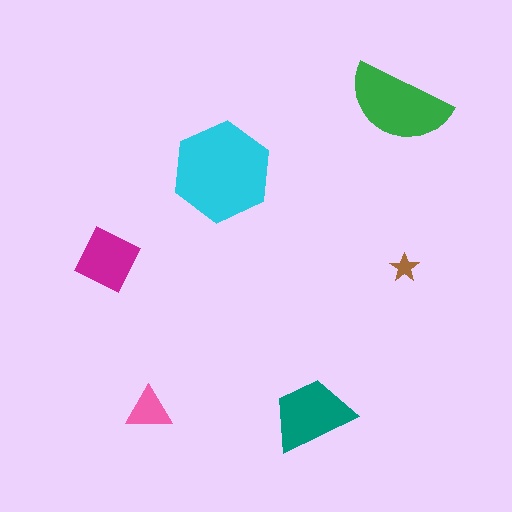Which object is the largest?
The cyan hexagon.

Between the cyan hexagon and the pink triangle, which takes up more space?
The cyan hexagon.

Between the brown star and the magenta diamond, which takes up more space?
The magenta diamond.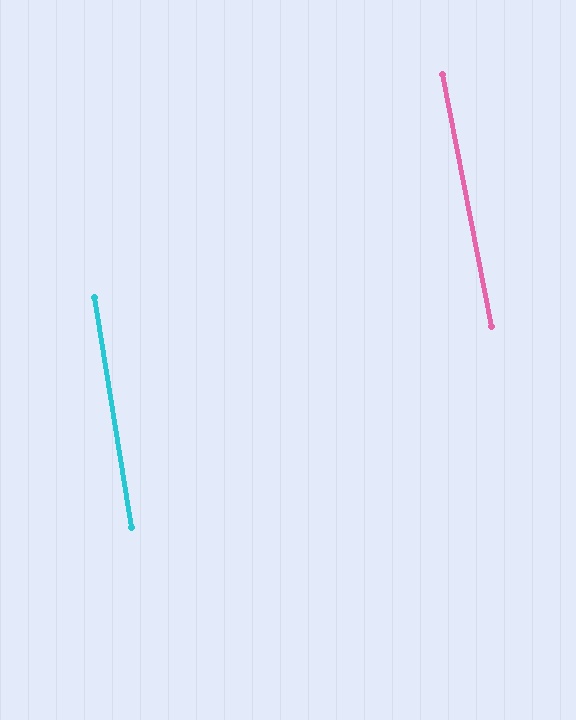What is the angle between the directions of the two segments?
Approximately 2 degrees.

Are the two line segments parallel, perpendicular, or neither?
Parallel — their directions differ by only 1.9°.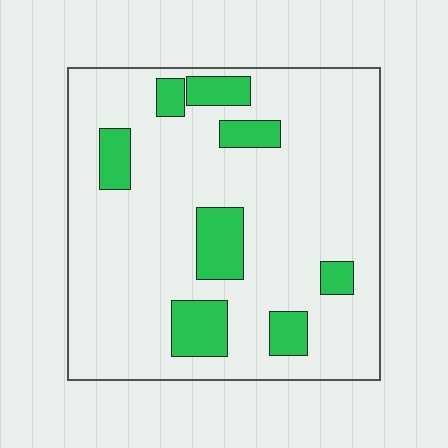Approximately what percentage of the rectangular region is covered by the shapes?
Approximately 15%.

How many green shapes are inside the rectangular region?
8.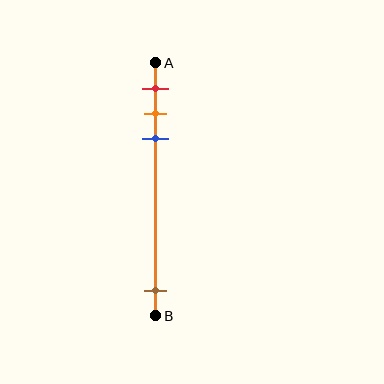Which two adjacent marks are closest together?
The orange and blue marks are the closest adjacent pair.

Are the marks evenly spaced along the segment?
No, the marks are not evenly spaced.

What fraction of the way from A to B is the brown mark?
The brown mark is approximately 90% (0.9) of the way from A to B.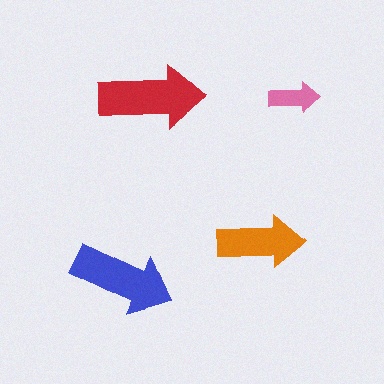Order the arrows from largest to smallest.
the red one, the blue one, the orange one, the pink one.